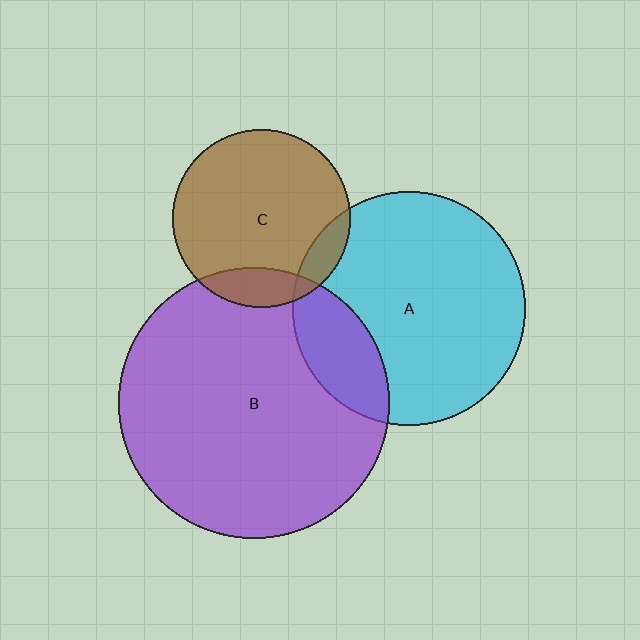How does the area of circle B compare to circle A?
Approximately 1.3 times.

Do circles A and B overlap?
Yes.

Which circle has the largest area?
Circle B (purple).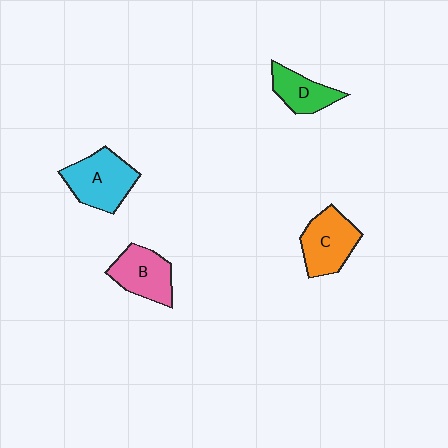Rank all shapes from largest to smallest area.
From largest to smallest: A (cyan), C (orange), B (pink), D (green).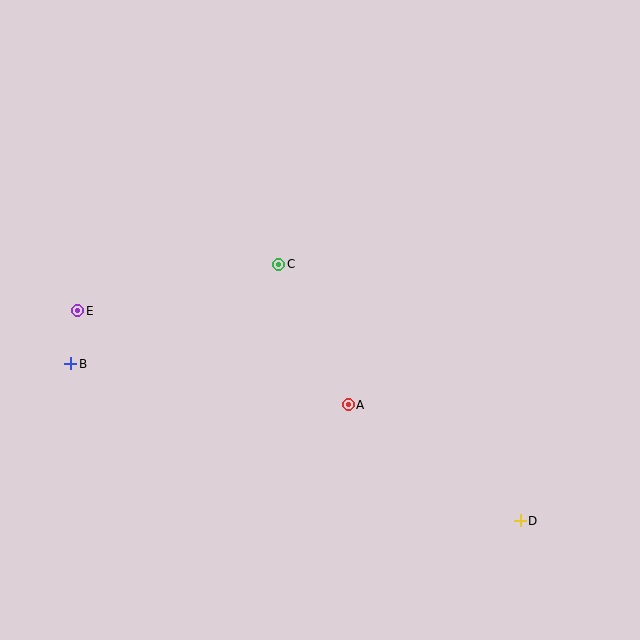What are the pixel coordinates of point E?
Point E is at (78, 311).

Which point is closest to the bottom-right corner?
Point D is closest to the bottom-right corner.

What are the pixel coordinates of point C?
Point C is at (279, 264).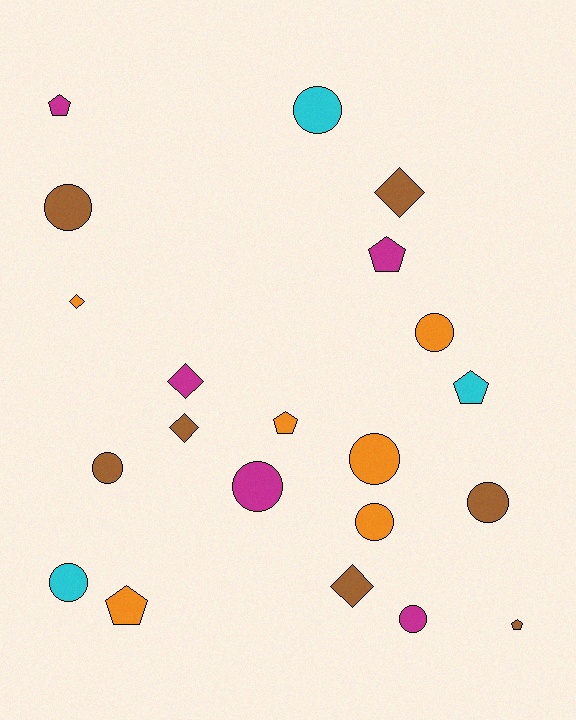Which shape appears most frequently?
Circle, with 10 objects.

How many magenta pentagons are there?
There are 2 magenta pentagons.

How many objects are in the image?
There are 21 objects.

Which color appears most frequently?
Brown, with 7 objects.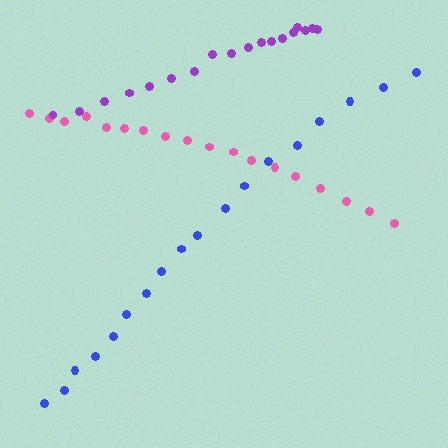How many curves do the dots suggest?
There are 3 distinct paths.